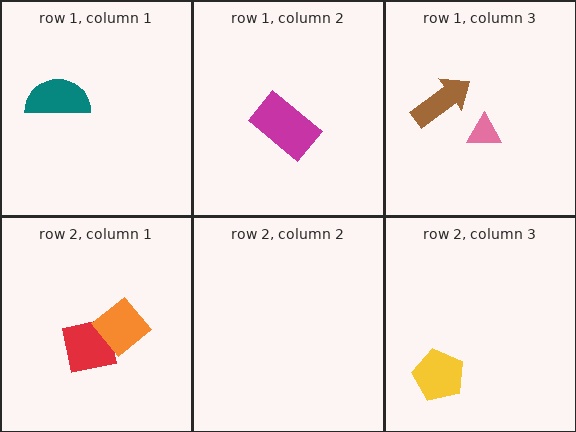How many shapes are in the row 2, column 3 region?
1.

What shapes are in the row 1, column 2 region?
The magenta rectangle.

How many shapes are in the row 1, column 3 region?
2.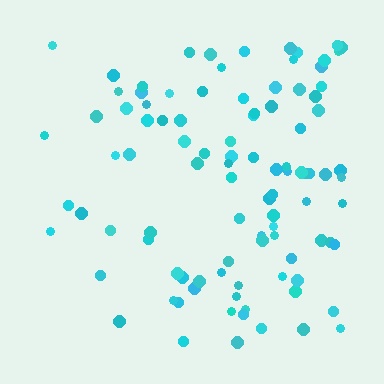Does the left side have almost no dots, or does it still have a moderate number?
Still a moderate number, just noticeably fewer than the right.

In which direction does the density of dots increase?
From left to right, with the right side densest.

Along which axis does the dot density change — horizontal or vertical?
Horizontal.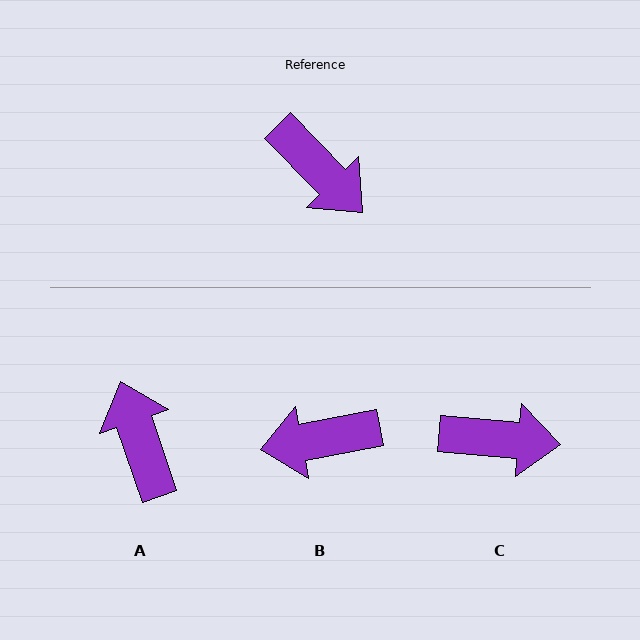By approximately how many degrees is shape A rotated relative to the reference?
Approximately 154 degrees counter-clockwise.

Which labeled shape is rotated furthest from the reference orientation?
A, about 154 degrees away.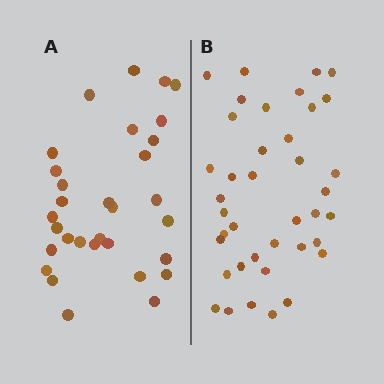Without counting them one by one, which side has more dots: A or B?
Region B (the right region) has more dots.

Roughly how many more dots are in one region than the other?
Region B has roughly 8 or so more dots than region A.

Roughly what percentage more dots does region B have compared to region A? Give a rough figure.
About 25% more.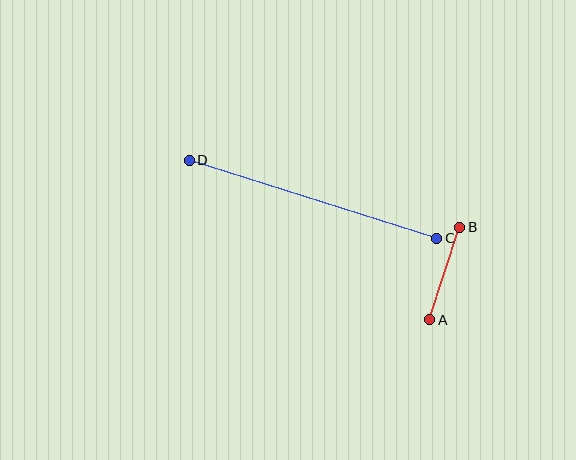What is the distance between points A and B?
The distance is approximately 97 pixels.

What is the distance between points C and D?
The distance is approximately 259 pixels.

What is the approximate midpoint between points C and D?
The midpoint is at approximately (313, 199) pixels.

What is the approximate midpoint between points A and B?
The midpoint is at approximately (445, 273) pixels.